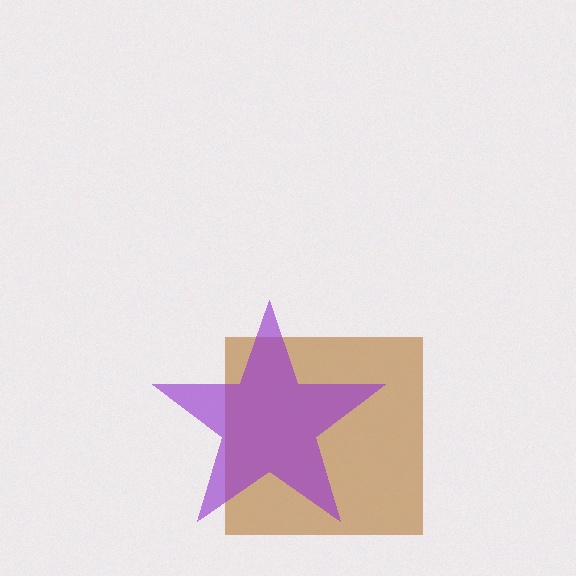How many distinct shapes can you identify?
There are 2 distinct shapes: a brown square, a purple star.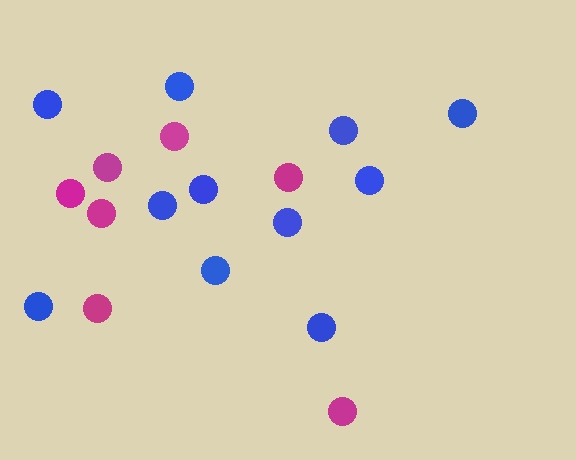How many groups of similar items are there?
There are 2 groups: one group of magenta circles (7) and one group of blue circles (11).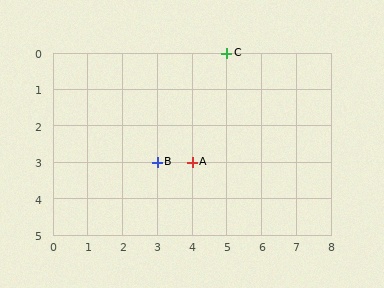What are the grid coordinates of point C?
Point C is at grid coordinates (5, 0).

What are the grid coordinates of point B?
Point B is at grid coordinates (3, 3).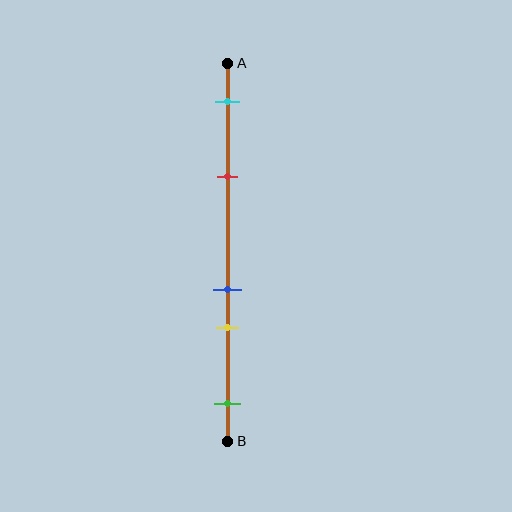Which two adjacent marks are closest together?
The blue and yellow marks are the closest adjacent pair.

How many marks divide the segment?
There are 5 marks dividing the segment.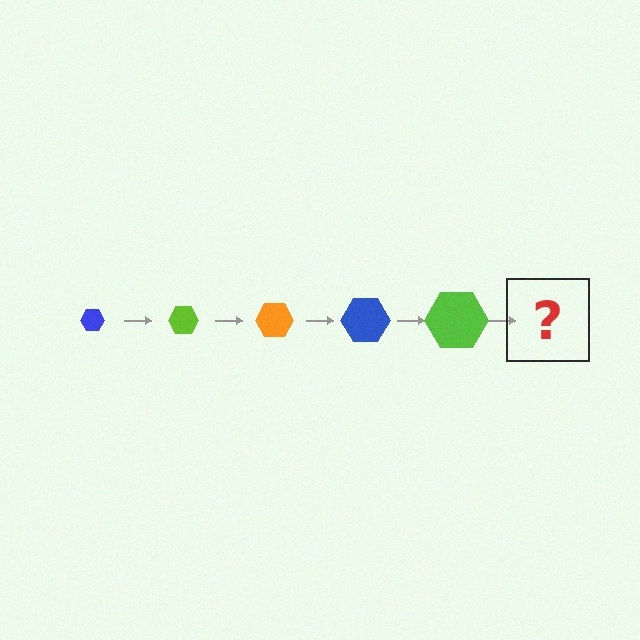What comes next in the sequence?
The next element should be an orange hexagon, larger than the previous one.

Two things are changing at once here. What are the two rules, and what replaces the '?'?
The two rules are that the hexagon grows larger each step and the color cycles through blue, lime, and orange. The '?' should be an orange hexagon, larger than the previous one.